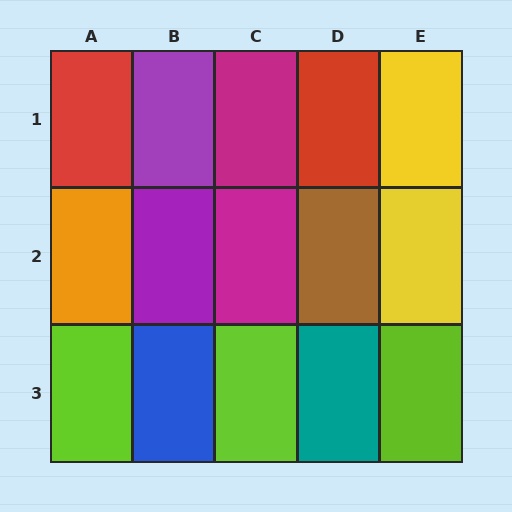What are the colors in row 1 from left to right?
Red, purple, magenta, red, yellow.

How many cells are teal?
1 cell is teal.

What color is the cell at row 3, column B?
Blue.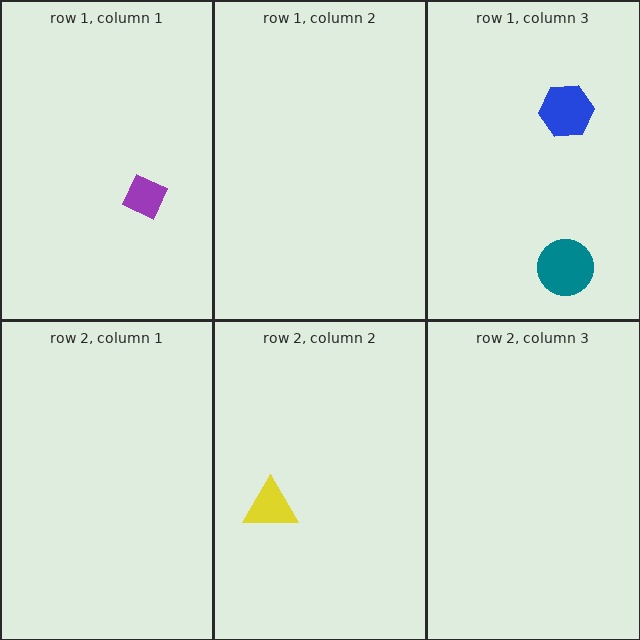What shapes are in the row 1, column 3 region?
The teal circle, the blue hexagon.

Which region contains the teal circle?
The row 1, column 3 region.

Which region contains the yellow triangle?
The row 2, column 2 region.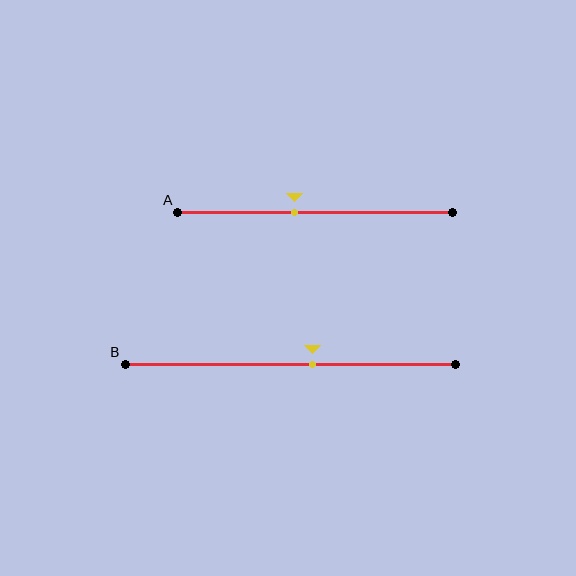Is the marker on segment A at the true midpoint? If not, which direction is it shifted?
No, the marker on segment A is shifted to the left by about 8% of the segment length.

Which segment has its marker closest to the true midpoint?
Segment B has its marker closest to the true midpoint.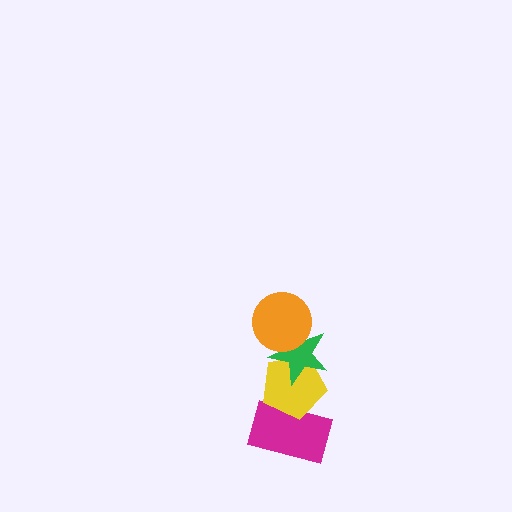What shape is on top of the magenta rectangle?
The yellow pentagon is on top of the magenta rectangle.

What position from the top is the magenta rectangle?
The magenta rectangle is 4th from the top.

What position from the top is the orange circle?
The orange circle is 1st from the top.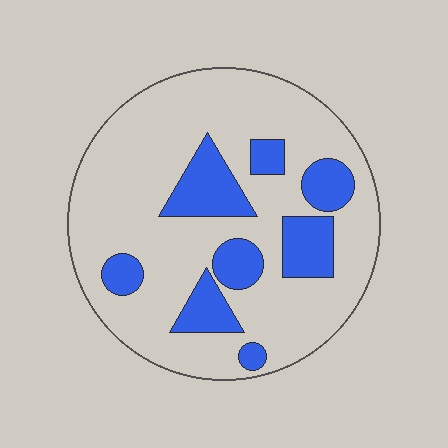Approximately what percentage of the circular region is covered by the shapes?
Approximately 25%.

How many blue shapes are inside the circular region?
8.